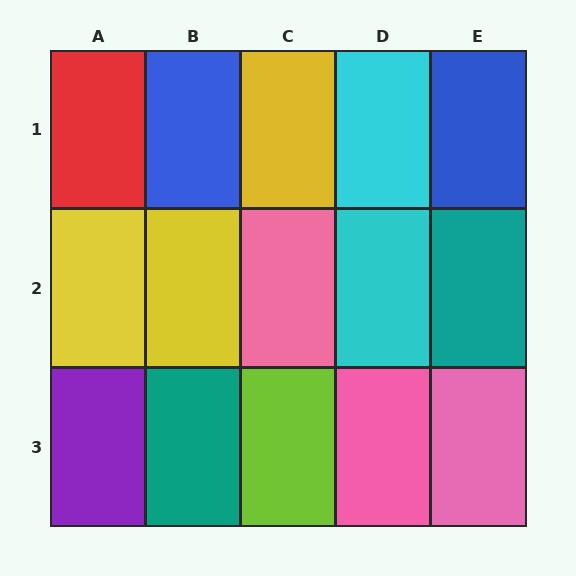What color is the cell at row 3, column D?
Pink.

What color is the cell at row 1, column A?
Red.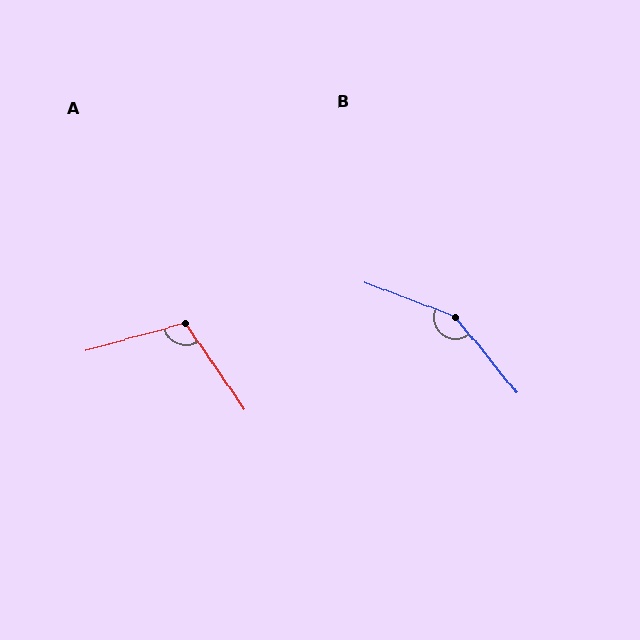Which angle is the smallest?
A, at approximately 109 degrees.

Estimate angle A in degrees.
Approximately 109 degrees.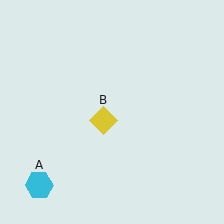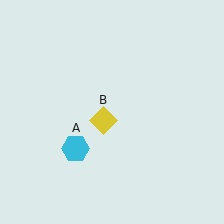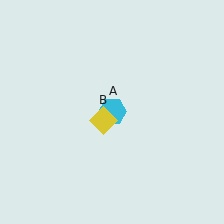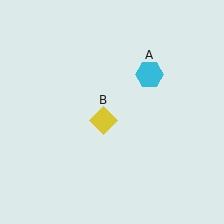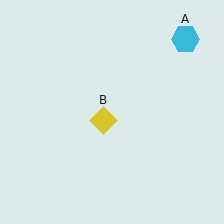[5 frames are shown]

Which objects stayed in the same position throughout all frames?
Yellow diamond (object B) remained stationary.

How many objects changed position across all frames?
1 object changed position: cyan hexagon (object A).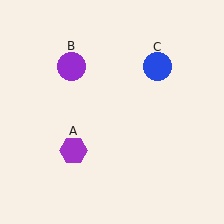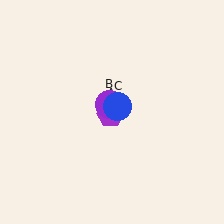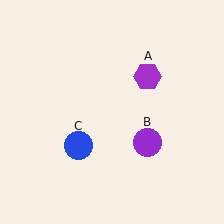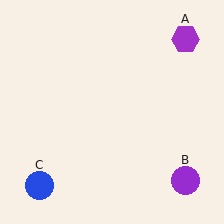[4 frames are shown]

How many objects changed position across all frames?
3 objects changed position: purple hexagon (object A), purple circle (object B), blue circle (object C).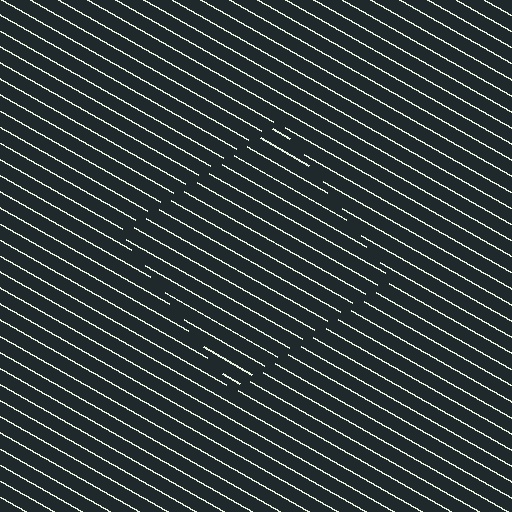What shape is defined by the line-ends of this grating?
An illusory square. The interior of the shape contains the same grating, shifted by half a period — the contour is defined by the phase discontinuity where line-ends from the inner and outer gratings abut.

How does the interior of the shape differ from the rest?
The interior of the shape contains the same grating, shifted by half a period — the contour is defined by the phase discontinuity where line-ends from the inner and outer gratings abut.